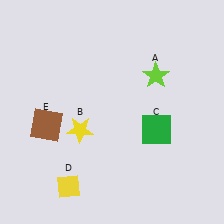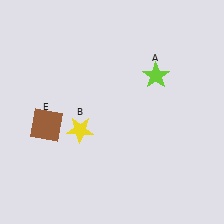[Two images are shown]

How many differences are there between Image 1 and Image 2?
There are 2 differences between the two images.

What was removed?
The yellow diamond (D), the green square (C) were removed in Image 2.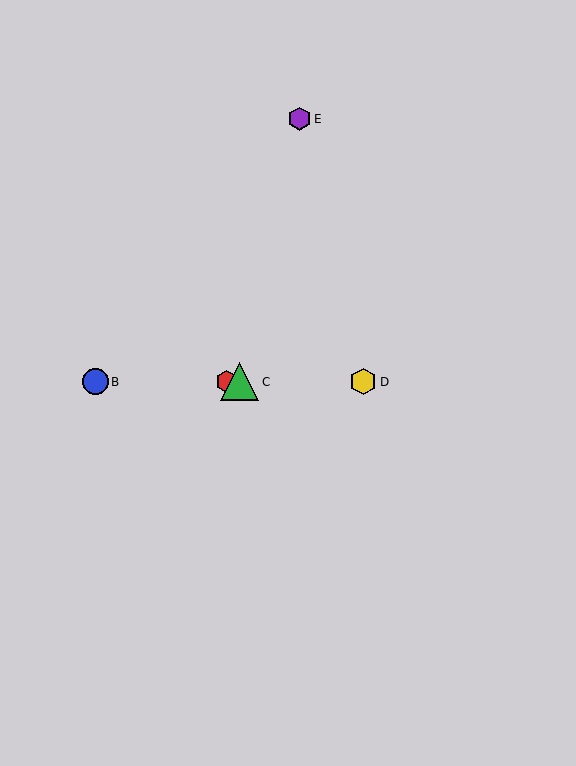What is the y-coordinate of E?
Object E is at y≈119.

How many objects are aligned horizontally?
4 objects (A, B, C, D) are aligned horizontally.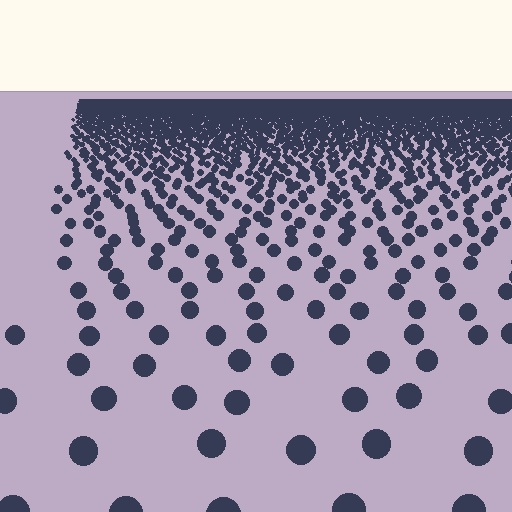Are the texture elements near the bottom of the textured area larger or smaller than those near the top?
Larger. Near the bottom, elements are closer to the viewer and appear at a bigger on-screen size.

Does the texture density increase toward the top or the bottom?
Density increases toward the top.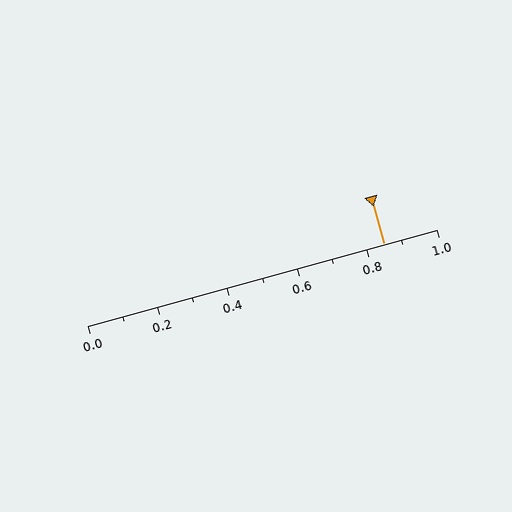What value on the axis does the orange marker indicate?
The marker indicates approximately 0.85.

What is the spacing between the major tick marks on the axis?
The major ticks are spaced 0.2 apart.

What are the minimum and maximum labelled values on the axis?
The axis runs from 0.0 to 1.0.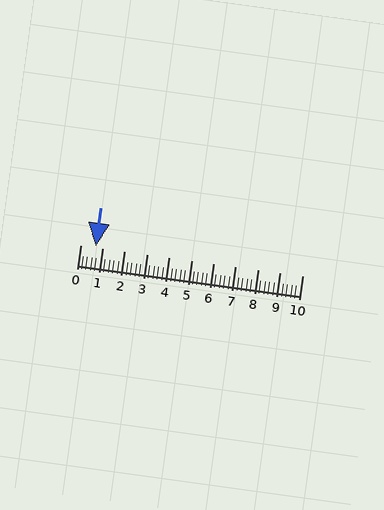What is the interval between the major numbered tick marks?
The major tick marks are spaced 1 units apart.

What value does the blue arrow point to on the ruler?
The blue arrow points to approximately 0.7.